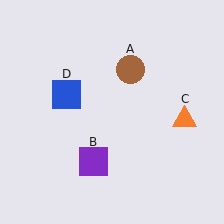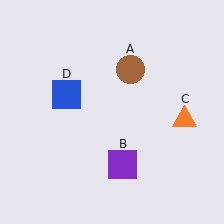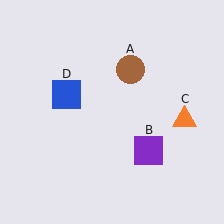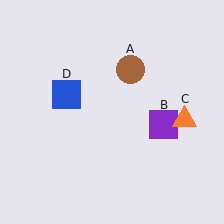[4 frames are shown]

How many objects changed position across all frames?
1 object changed position: purple square (object B).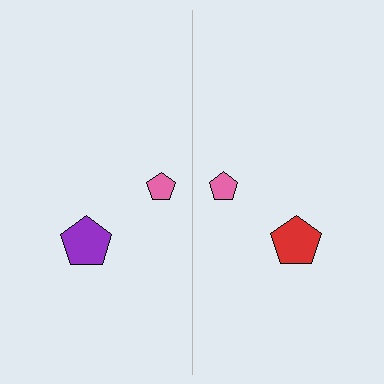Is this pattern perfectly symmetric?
No, the pattern is not perfectly symmetric. The red pentagon on the right side breaks the symmetry — its mirror counterpart is purple.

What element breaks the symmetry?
The red pentagon on the right side breaks the symmetry — its mirror counterpart is purple.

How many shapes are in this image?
There are 4 shapes in this image.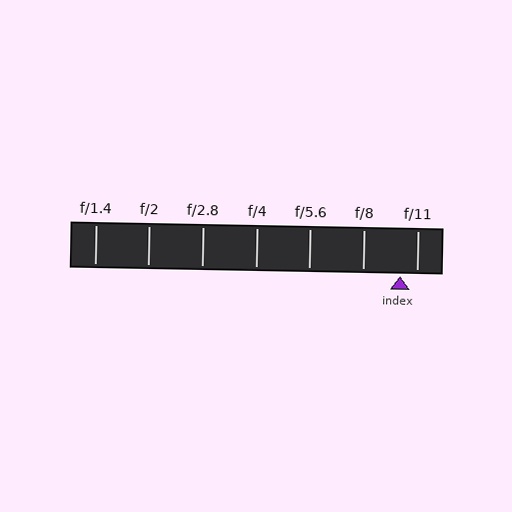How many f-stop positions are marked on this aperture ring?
There are 7 f-stop positions marked.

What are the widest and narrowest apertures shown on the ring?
The widest aperture shown is f/1.4 and the narrowest is f/11.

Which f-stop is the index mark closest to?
The index mark is closest to f/11.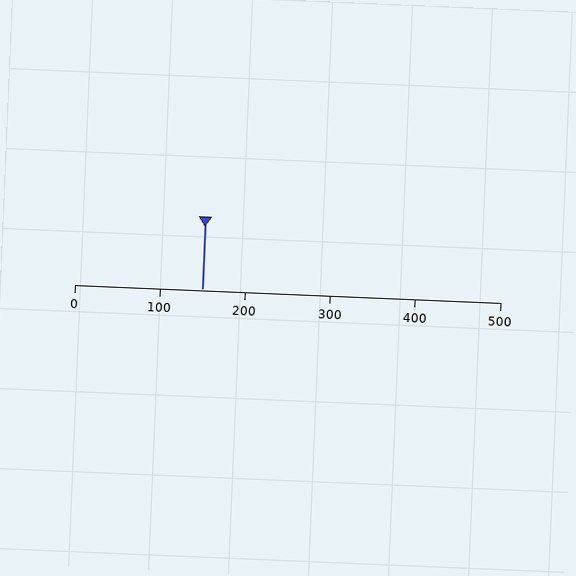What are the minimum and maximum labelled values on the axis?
The axis runs from 0 to 500.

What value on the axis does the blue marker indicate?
The marker indicates approximately 150.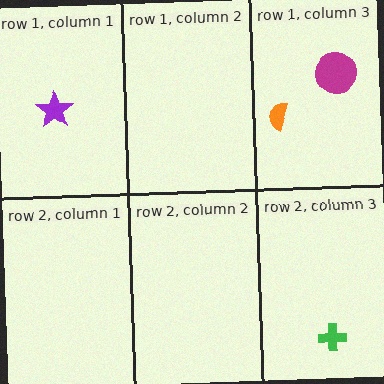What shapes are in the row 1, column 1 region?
The purple star.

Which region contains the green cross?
The row 2, column 3 region.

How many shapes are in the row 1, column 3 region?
2.